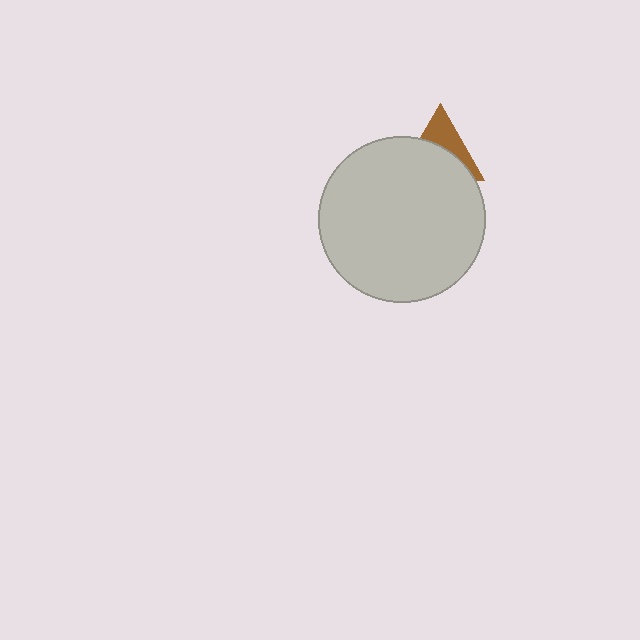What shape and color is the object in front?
The object in front is a light gray circle.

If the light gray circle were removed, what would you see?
You would see the complete brown triangle.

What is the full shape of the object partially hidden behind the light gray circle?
The partially hidden object is a brown triangle.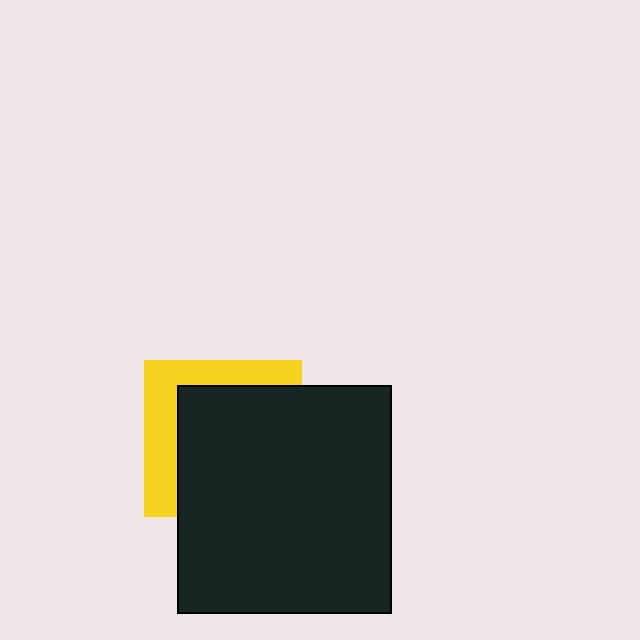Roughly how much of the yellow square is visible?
A small part of it is visible (roughly 34%).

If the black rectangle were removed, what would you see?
You would see the complete yellow square.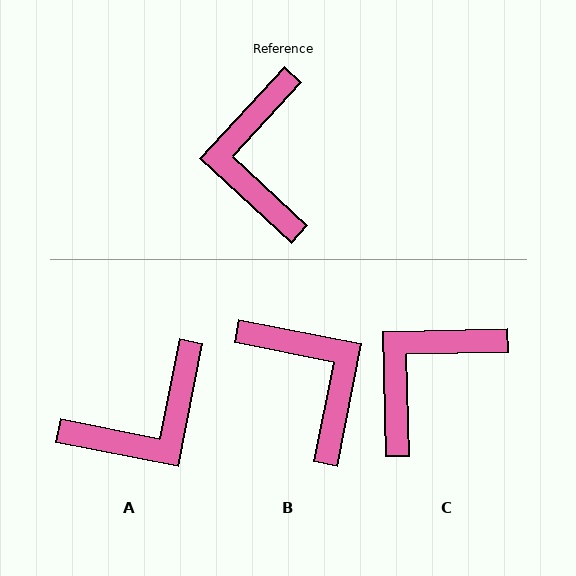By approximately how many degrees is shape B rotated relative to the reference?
Approximately 149 degrees clockwise.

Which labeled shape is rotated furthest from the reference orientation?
B, about 149 degrees away.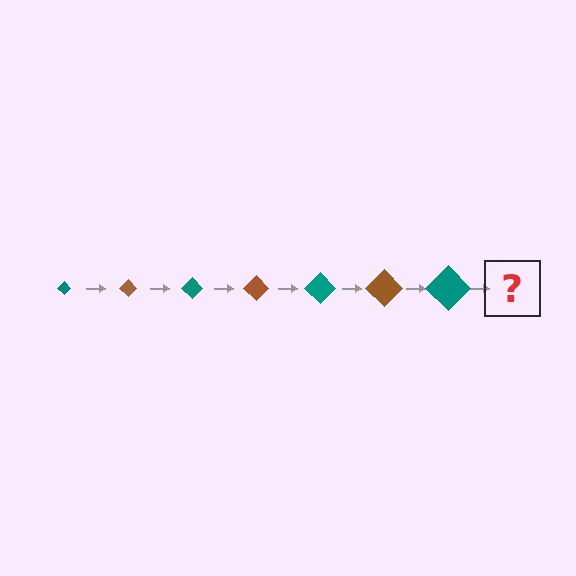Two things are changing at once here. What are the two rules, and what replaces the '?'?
The two rules are that the diamond grows larger each step and the color cycles through teal and brown. The '?' should be a brown diamond, larger than the previous one.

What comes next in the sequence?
The next element should be a brown diamond, larger than the previous one.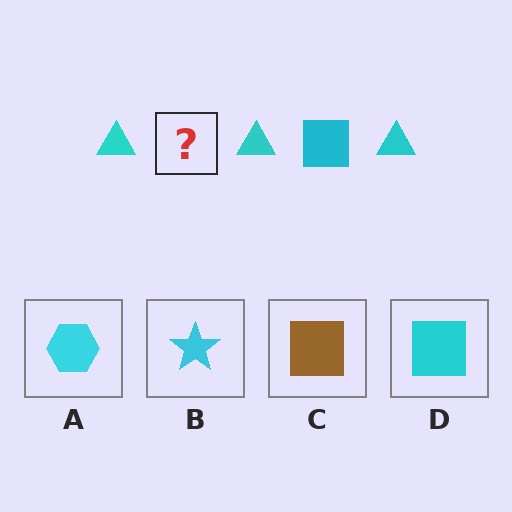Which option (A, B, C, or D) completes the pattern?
D.